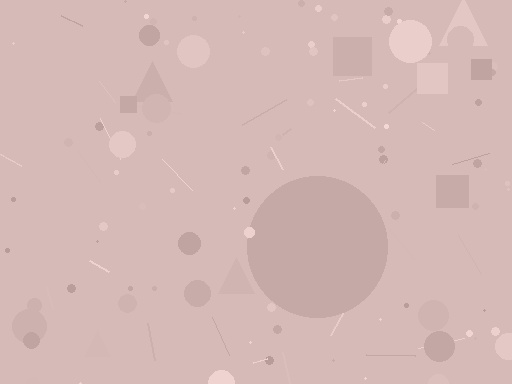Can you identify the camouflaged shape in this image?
The camouflaged shape is a circle.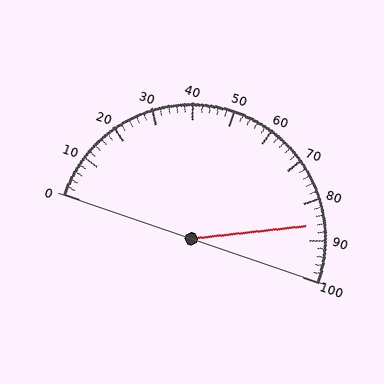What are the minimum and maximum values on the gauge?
The gauge ranges from 0 to 100.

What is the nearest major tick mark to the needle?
The nearest major tick mark is 90.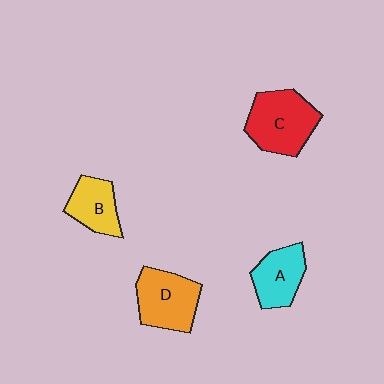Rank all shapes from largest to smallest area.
From largest to smallest: C (red), D (orange), A (cyan), B (yellow).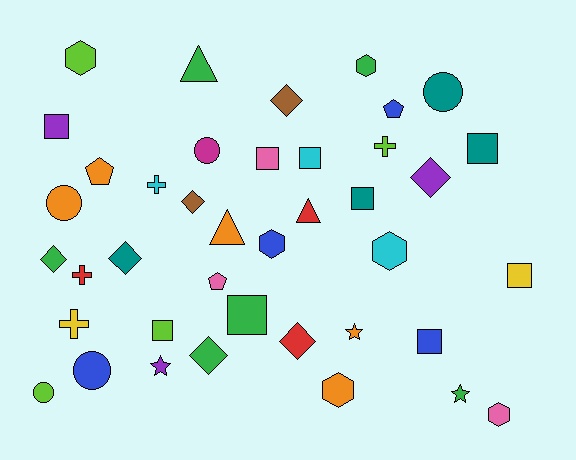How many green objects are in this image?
There are 6 green objects.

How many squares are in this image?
There are 9 squares.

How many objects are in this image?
There are 40 objects.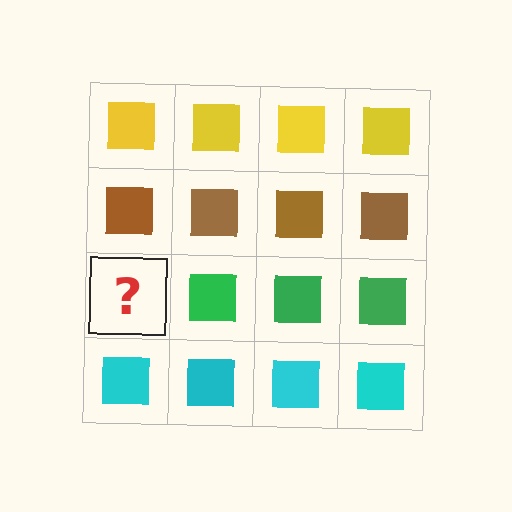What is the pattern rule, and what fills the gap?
The rule is that each row has a consistent color. The gap should be filled with a green square.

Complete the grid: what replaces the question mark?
The question mark should be replaced with a green square.